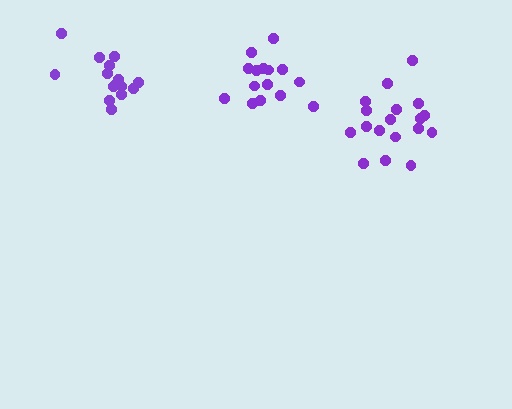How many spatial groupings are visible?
There are 3 spatial groupings.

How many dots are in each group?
Group 1: 15 dots, Group 2: 18 dots, Group 3: 15 dots (48 total).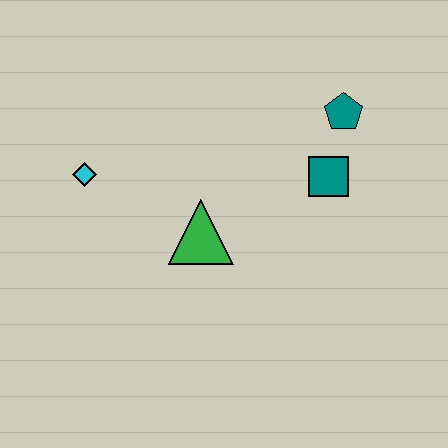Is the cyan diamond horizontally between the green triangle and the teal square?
No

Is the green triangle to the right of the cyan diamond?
Yes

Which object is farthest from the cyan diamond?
The teal pentagon is farthest from the cyan diamond.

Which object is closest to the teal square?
The teal pentagon is closest to the teal square.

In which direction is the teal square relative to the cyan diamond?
The teal square is to the right of the cyan diamond.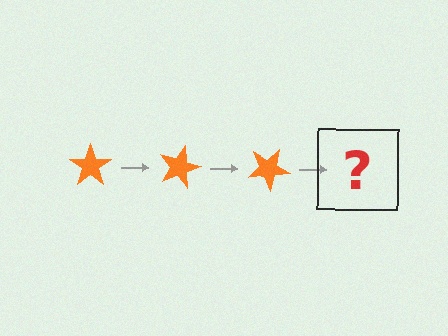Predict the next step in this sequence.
The next step is an orange star rotated 45 degrees.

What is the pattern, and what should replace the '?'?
The pattern is that the star rotates 15 degrees each step. The '?' should be an orange star rotated 45 degrees.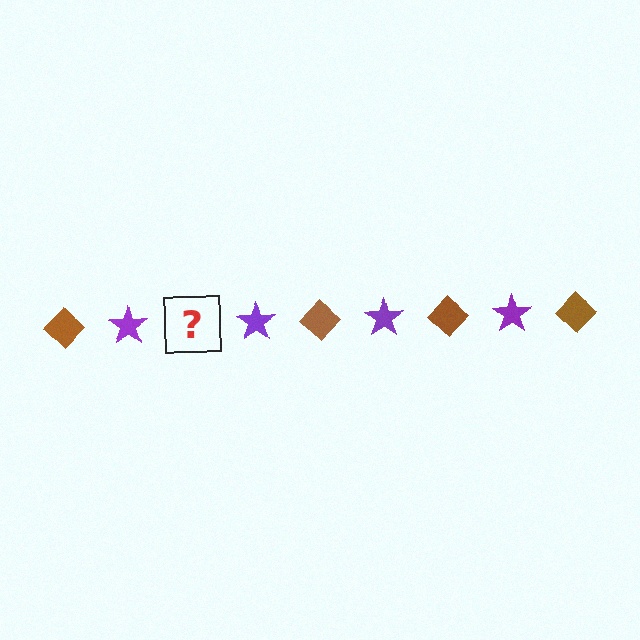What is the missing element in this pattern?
The missing element is a brown diamond.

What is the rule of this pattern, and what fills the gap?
The rule is that the pattern alternates between brown diamond and purple star. The gap should be filled with a brown diamond.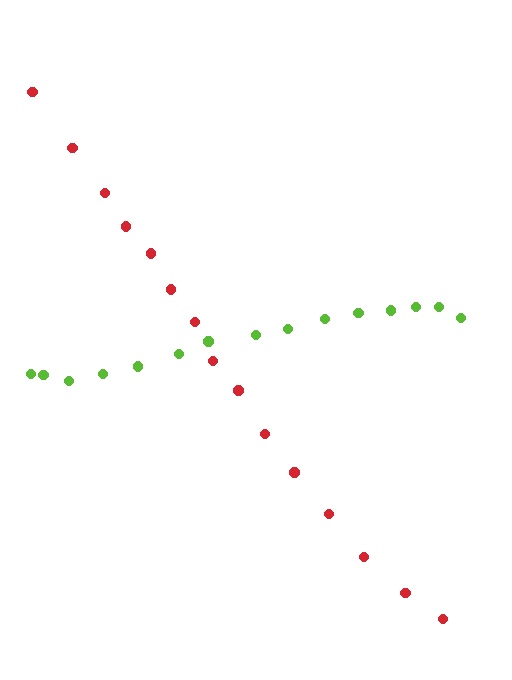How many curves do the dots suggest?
There are 2 distinct paths.